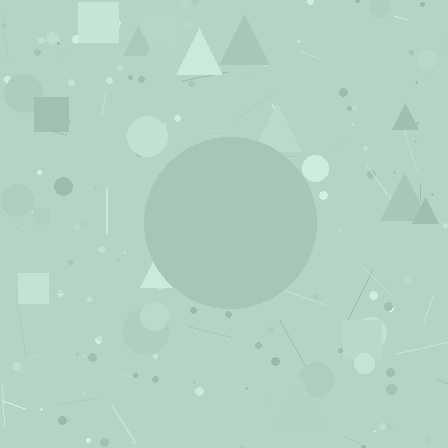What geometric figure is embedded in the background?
A circle is embedded in the background.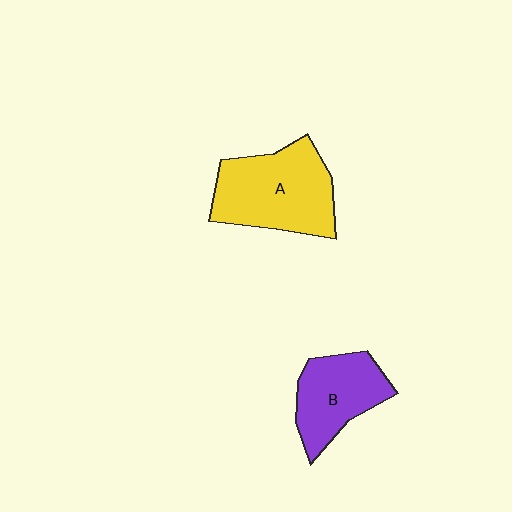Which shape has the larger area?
Shape A (yellow).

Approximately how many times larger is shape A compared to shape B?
Approximately 1.4 times.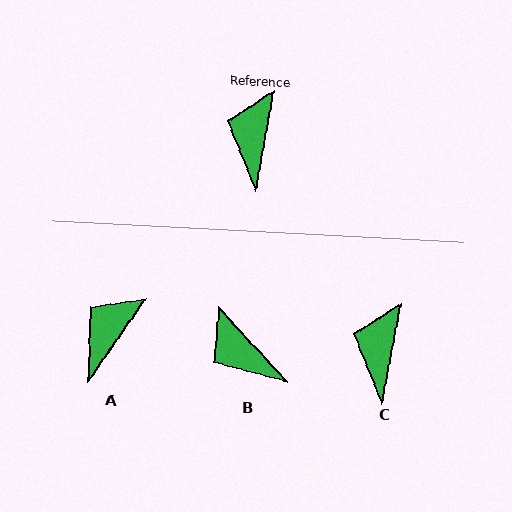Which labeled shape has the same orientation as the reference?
C.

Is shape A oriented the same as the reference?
No, it is off by about 24 degrees.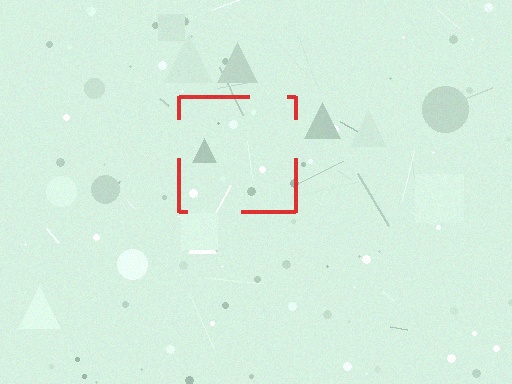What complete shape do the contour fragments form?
The contour fragments form a square.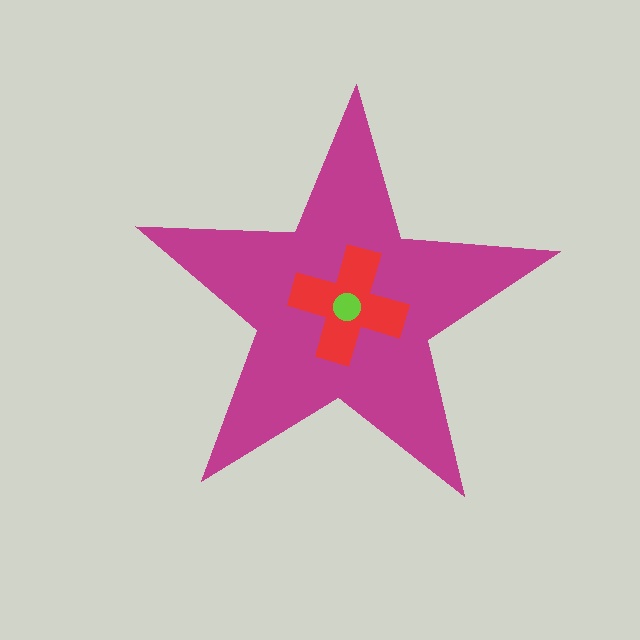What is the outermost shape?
The magenta star.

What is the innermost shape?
The lime circle.